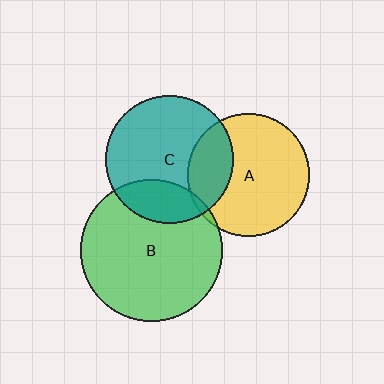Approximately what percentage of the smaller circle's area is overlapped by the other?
Approximately 25%.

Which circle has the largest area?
Circle B (green).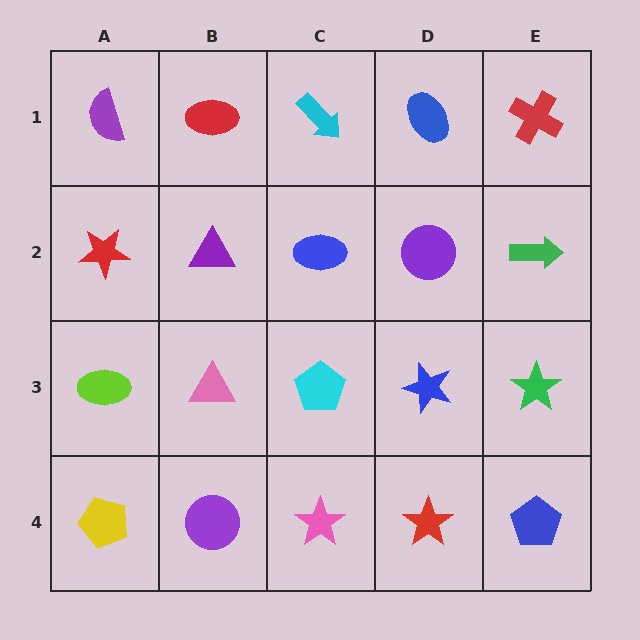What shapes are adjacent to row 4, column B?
A pink triangle (row 3, column B), a yellow pentagon (row 4, column A), a pink star (row 4, column C).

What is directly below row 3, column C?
A pink star.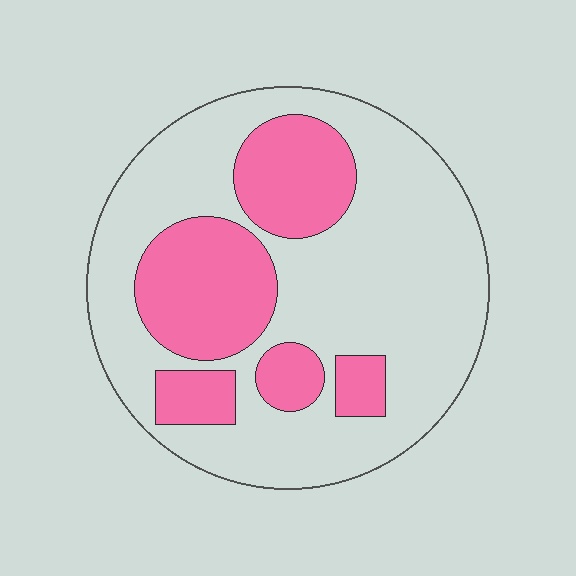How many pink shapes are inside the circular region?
5.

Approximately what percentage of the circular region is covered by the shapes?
Approximately 30%.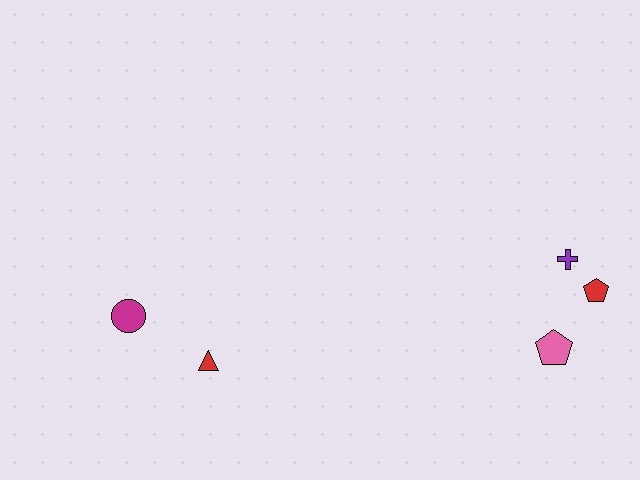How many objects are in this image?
There are 5 objects.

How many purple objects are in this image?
There is 1 purple object.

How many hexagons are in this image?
There are no hexagons.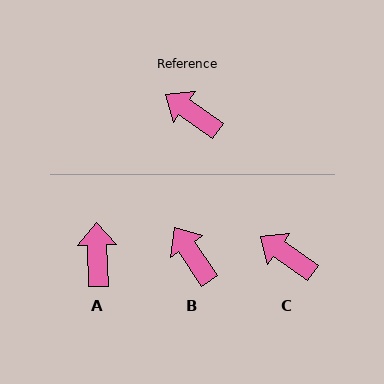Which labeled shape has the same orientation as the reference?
C.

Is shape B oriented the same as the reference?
No, it is off by about 22 degrees.